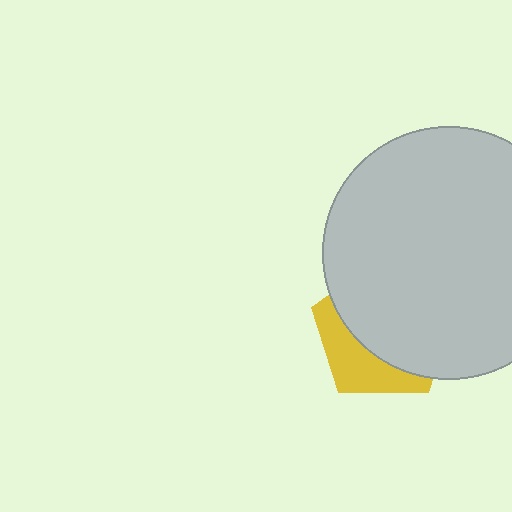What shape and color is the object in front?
The object in front is a light gray circle.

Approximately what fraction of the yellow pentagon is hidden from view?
Roughly 67% of the yellow pentagon is hidden behind the light gray circle.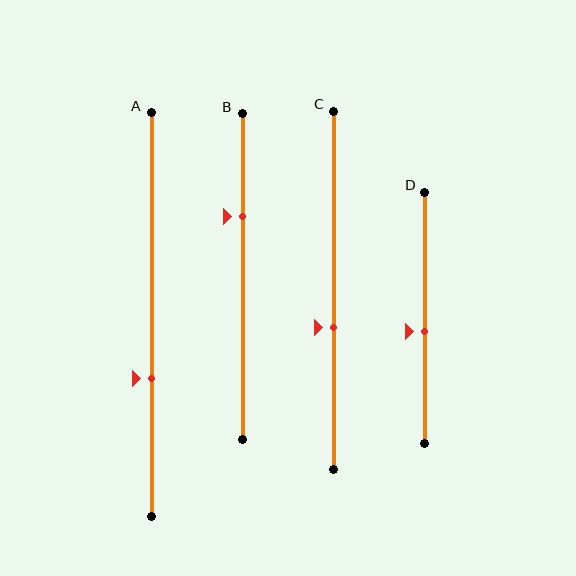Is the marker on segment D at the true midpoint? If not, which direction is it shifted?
No, the marker on segment D is shifted downward by about 6% of the segment length.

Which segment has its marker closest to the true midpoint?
Segment D has its marker closest to the true midpoint.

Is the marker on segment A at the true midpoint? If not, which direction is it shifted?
No, the marker on segment A is shifted downward by about 16% of the segment length.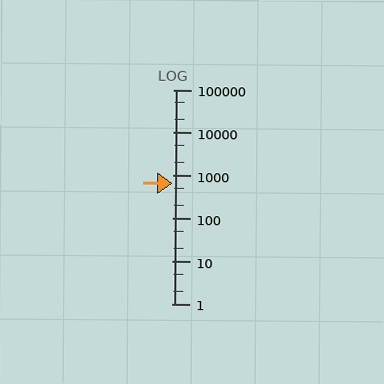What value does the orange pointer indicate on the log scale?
The pointer indicates approximately 640.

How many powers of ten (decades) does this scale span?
The scale spans 5 decades, from 1 to 100000.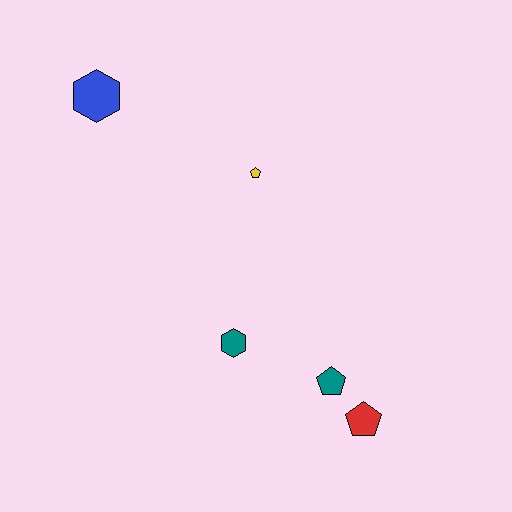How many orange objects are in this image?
There are no orange objects.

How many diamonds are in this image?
There are no diamonds.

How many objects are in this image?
There are 5 objects.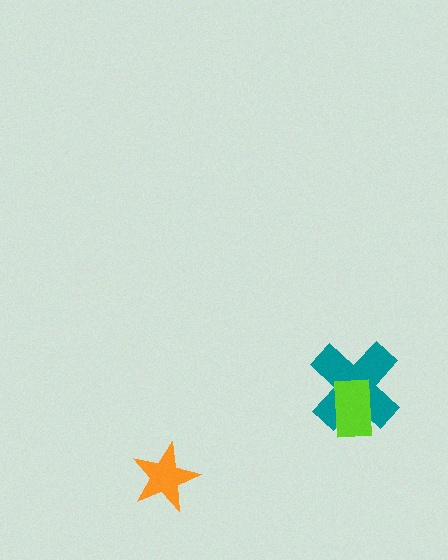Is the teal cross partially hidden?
Yes, it is partially covered by another shape.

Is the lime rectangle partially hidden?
No, no other shape covers it.